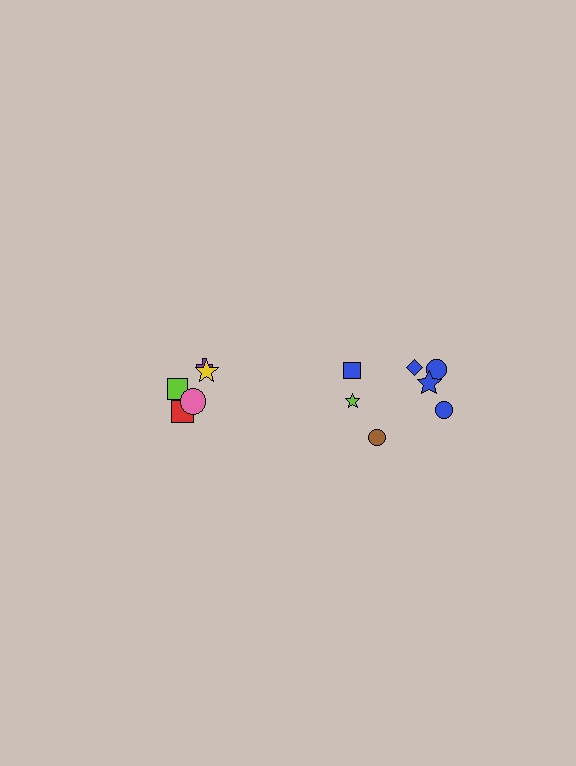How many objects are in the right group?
There are 7 objects.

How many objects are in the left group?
There are 5 objects.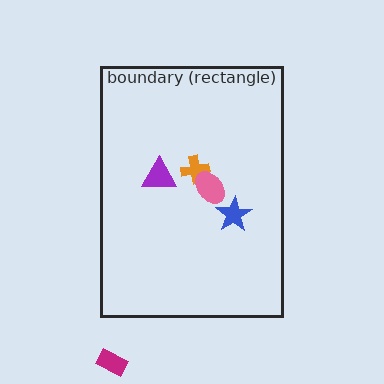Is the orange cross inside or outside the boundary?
Inside.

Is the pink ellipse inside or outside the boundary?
Inside.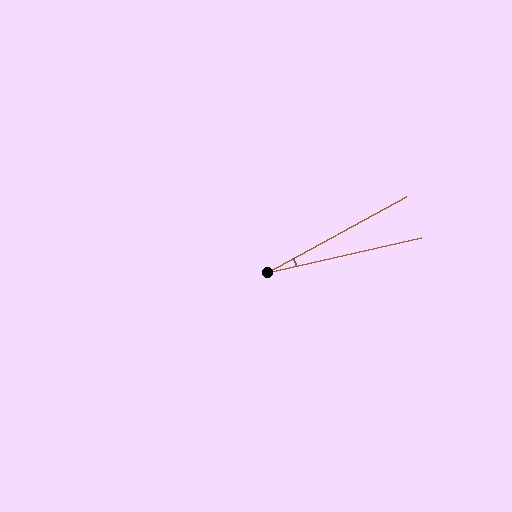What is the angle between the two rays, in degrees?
Approximately 16 degrees.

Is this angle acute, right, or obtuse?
It is acute.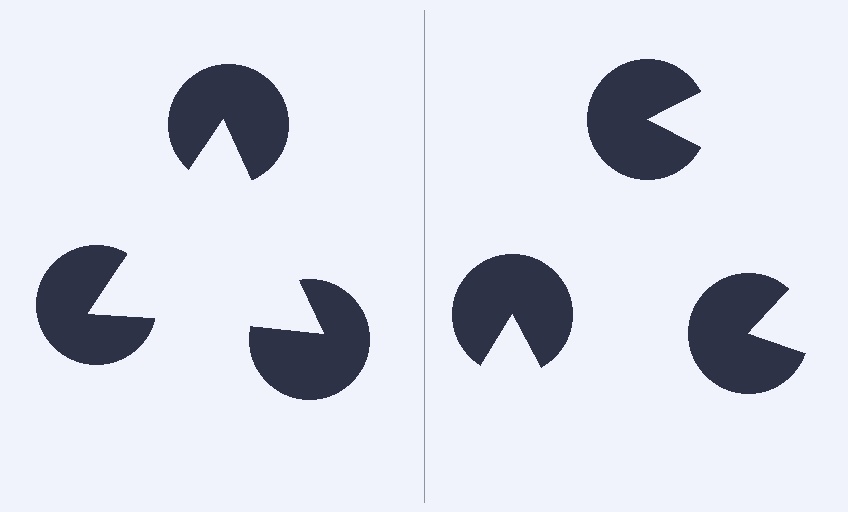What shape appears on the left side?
An illusory triangle.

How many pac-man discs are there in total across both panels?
6 — 3 on each side.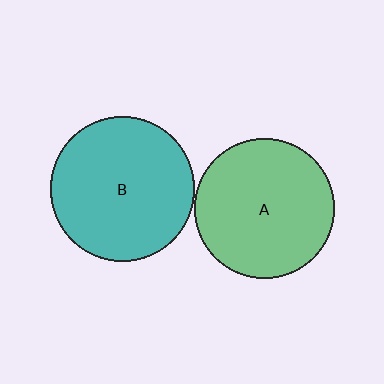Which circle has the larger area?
Circle B (teal).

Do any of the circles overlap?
No, none of the circles overlap.